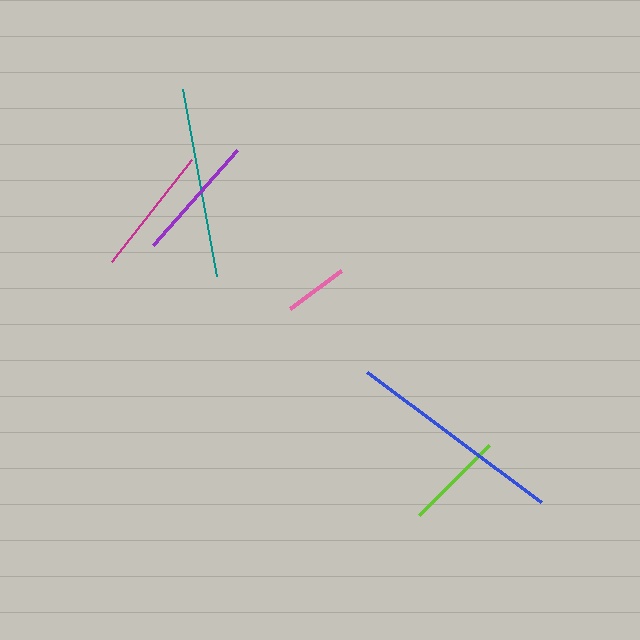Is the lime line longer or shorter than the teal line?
The teal line is longer than the lime line.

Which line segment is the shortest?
The pink line is the shortest at approximately 64 pixels.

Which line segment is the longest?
The blue line is the longest at approximately 217 pixels.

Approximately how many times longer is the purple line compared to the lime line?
The purple line is approximately 1.3 times the length of the lime line.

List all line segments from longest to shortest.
From longest to shortest: blue, teal, magenta, purple, lime, pink.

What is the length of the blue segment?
The blue segment is approximately 217 pixels long.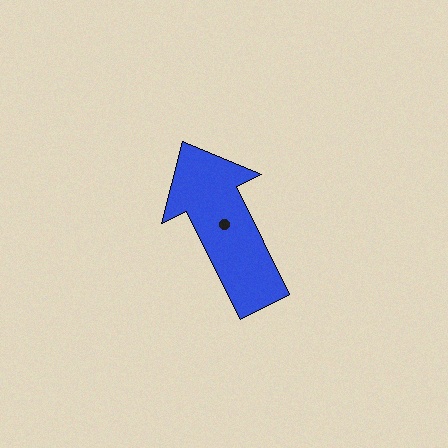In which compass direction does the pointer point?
Northwest.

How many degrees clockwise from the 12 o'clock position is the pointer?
Approximately 334 degrees.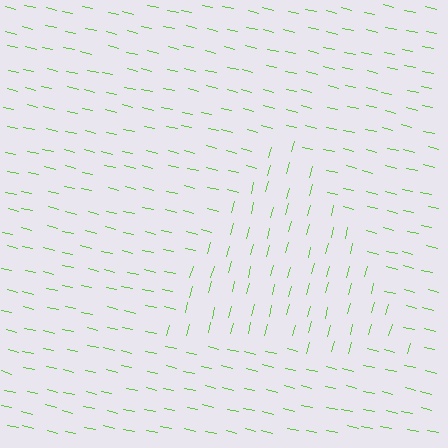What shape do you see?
I see a triangle.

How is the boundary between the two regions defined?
The boundary is defined purely by a change in line orientation (approximately 88 degrees difference). All lines are the same color and thickness.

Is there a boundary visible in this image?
Yes, there is a texture boundary formed by a change in line orientation.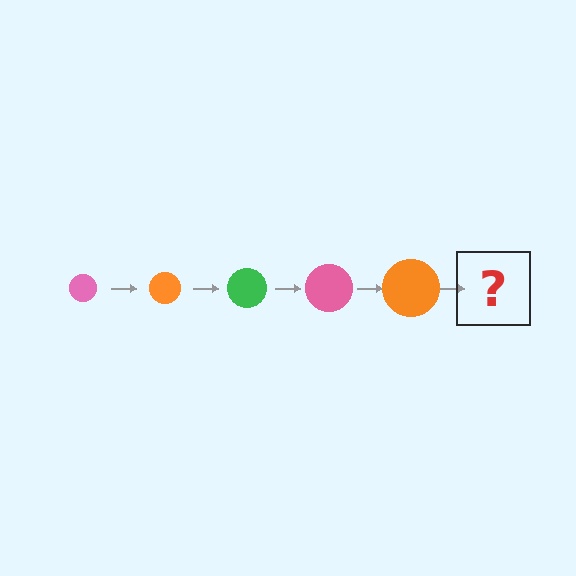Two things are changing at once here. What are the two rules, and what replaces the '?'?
The two rules are that the circle grows larger each step and the color cycles through pink, orange, and green. The '?' should be a green circle, larger than the previous one.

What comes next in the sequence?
The next element should be a green circle, larger than the previous one.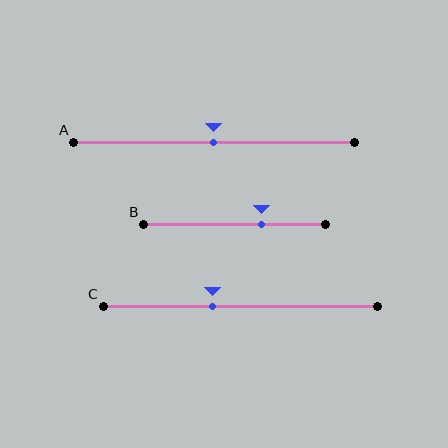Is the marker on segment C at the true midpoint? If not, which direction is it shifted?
No, the marker on segment C is shifted to the left by about 10% of the segment length.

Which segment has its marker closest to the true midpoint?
Segment A has its marker closest to the true midpoint.